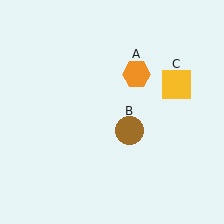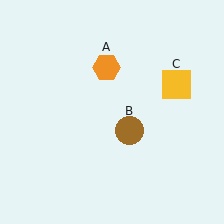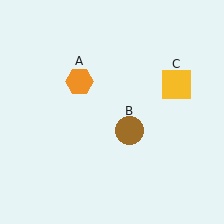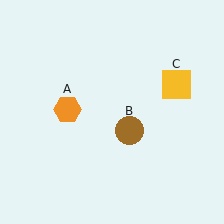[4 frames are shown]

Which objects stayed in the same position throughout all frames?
Brown circle (object B) and yellow square (object C) remained stationary.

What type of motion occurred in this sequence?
The orange hexagon (object A) rotated counterclockwise around the center of the scene.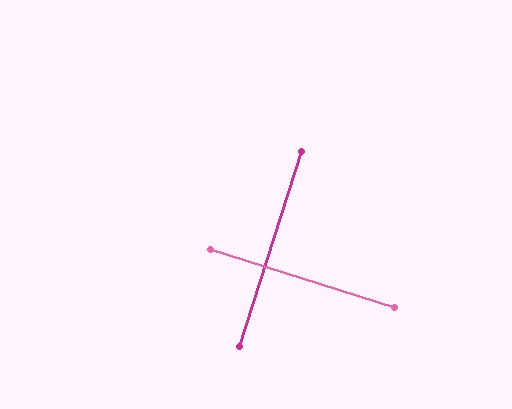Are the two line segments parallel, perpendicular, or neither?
Perpendicular — they meet at approximately 90°.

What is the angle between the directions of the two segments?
Approximately 90 degrees.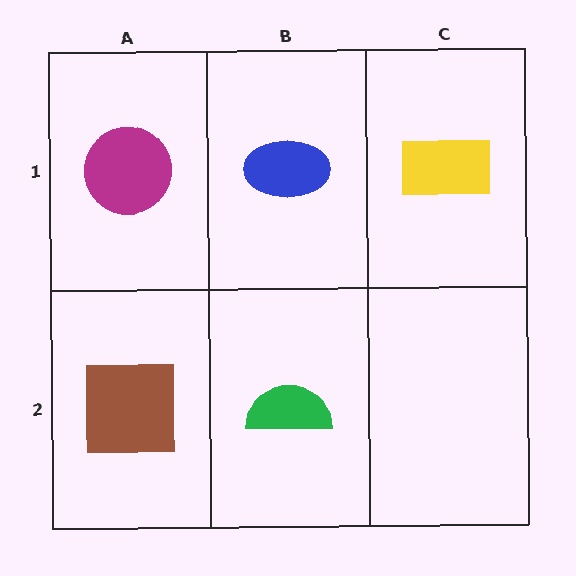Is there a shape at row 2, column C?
No, that cell is empty.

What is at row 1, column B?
A blue ellipse.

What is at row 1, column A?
A magenta circle.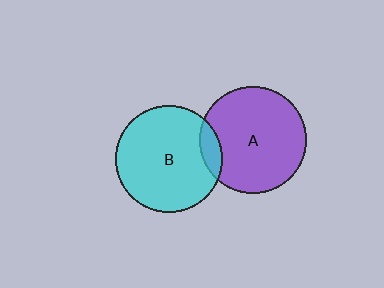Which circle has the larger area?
Circle A (purple).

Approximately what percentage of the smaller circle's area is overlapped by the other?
Approximately 10%.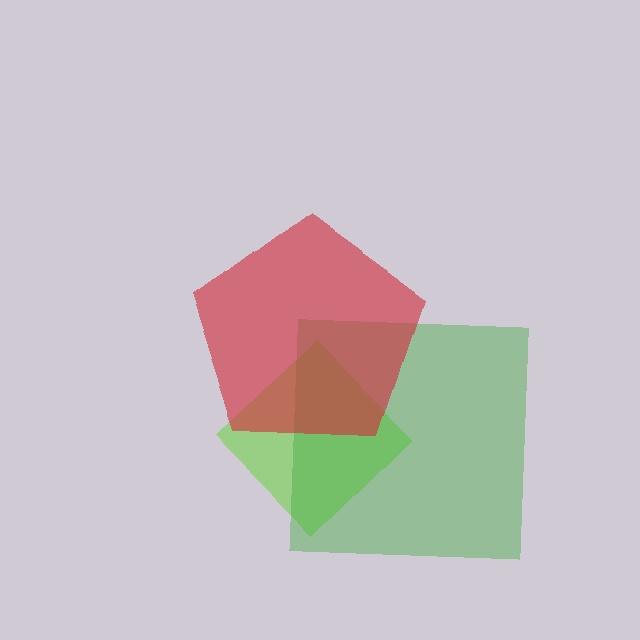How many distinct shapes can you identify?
There are 3 distinct shapes: a lime diamond, a green square, a red pentagon.